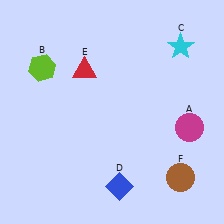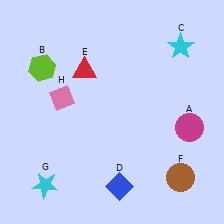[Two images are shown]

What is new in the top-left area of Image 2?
A pink diamond (H) was added in the top-left area of Image 2.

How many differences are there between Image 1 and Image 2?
There are 2 differences between the two images.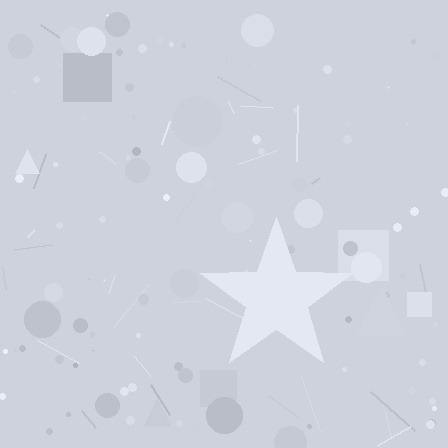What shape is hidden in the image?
A star is hidden in the image.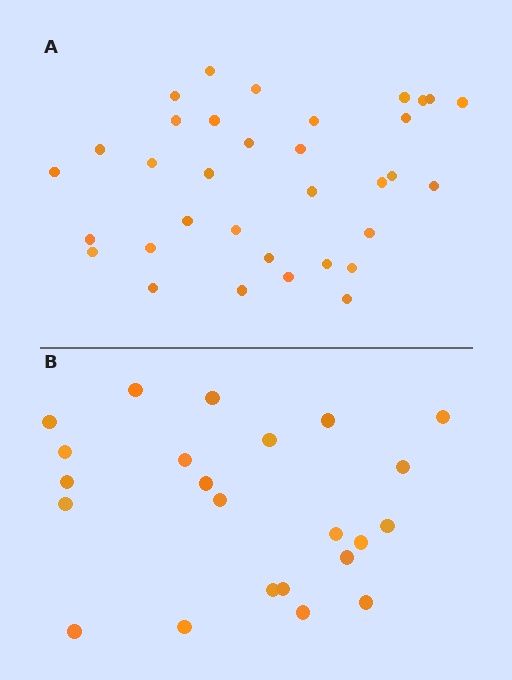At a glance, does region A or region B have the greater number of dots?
Region A (the top region) has more dots.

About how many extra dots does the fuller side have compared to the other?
Region A has roughly 12 or so more dots than region B.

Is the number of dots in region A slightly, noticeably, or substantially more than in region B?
Region A has substantially more. The ratio is roughly 1.5 to 1.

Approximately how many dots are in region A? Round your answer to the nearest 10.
About 30 dots. (The exact count is 34, which rounds to 30.)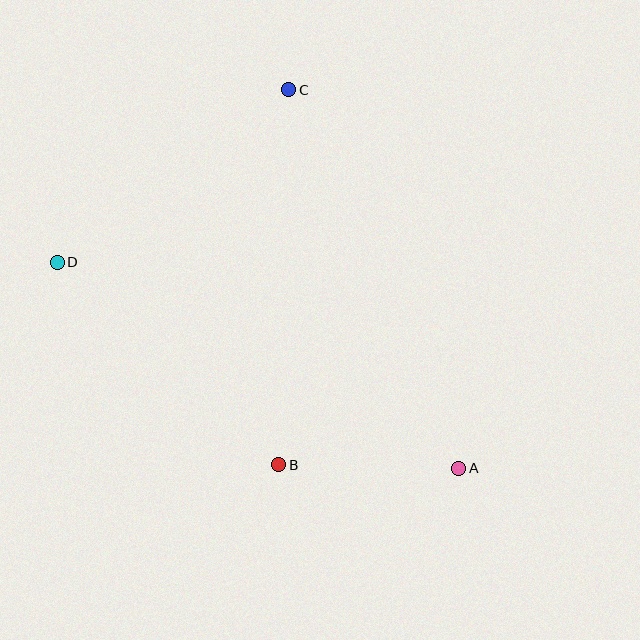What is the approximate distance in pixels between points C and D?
The distance between C and D is approximately 289 pixels.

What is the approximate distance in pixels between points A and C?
The distance between A and C is approximately 415 pixels.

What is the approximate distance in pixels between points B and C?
The distance between B and C is approximately 375 pixels.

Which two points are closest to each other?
Points A and B are closest to each other.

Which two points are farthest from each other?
Points A and D are farthest from each other.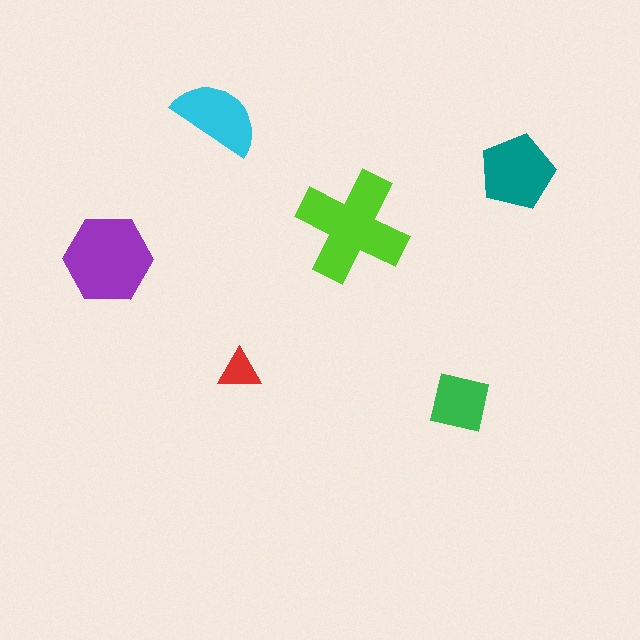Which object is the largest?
The lime cross.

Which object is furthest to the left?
The purple hexagon is leftmost.